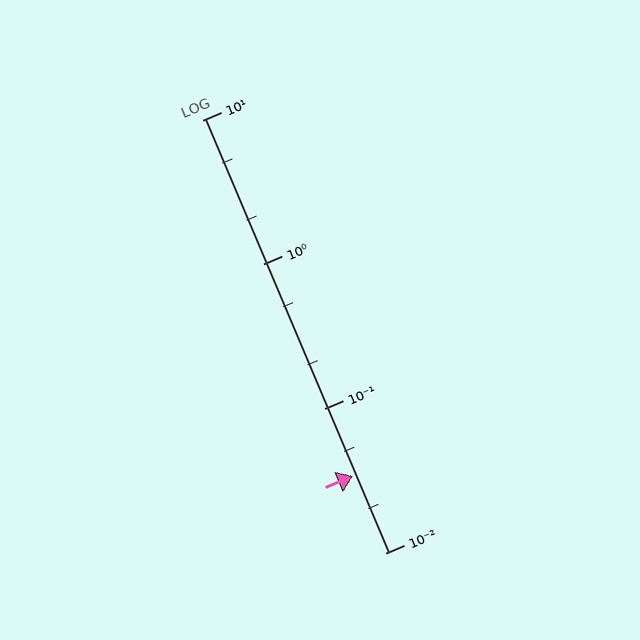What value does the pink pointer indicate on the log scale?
The pointer indicates approximately 0.034.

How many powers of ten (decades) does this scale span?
The scale spans 3 decades, from 0.01 to 10.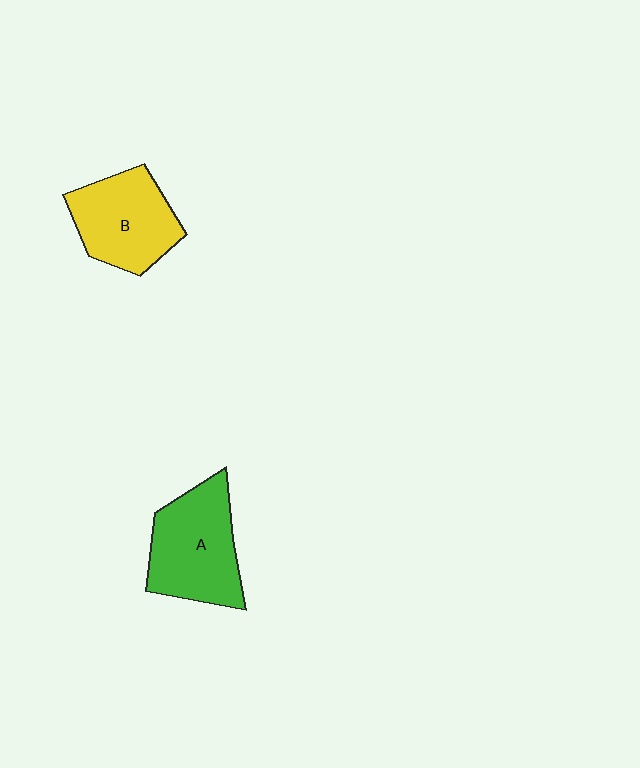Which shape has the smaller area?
Shape B (yellow).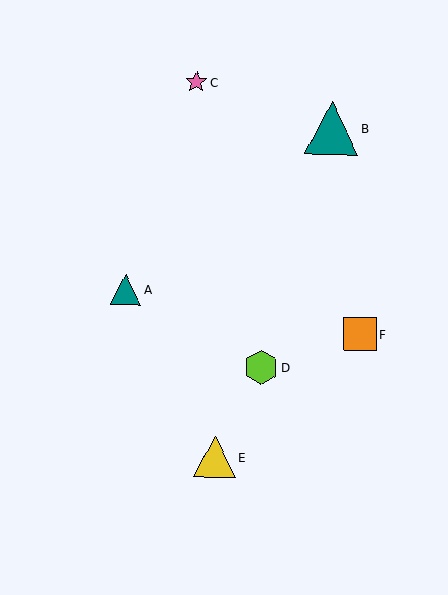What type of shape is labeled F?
Shape F is an orange square.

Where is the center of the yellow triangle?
The center of the yellow triangle is at (215, 457).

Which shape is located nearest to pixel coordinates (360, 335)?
The orange square (labeled F) at (360, 334) is nearest to that location.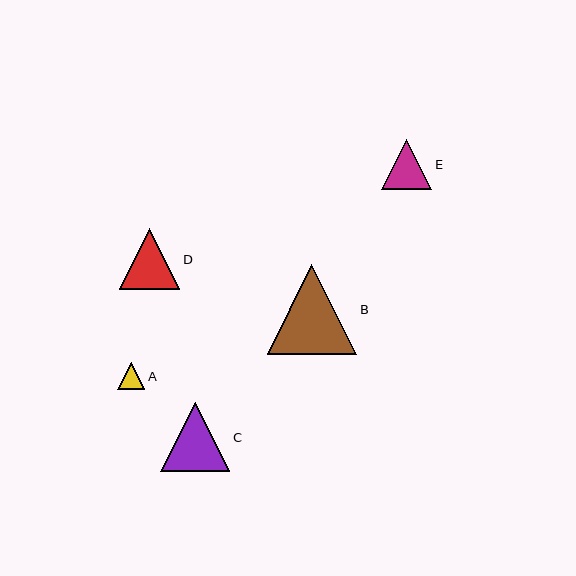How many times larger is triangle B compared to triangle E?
Triangle B is approximately 1.8 times the size of triangle E.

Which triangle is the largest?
Triangle B is the largest with a size of approximately 90 pixels.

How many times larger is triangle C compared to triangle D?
Triangle C is approximately 1.1 times the size of triangle D.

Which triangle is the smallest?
Triangle A is the smallest with a size of approximately 27 pixels.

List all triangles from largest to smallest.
From largest to smallest: B, C, D, E, A.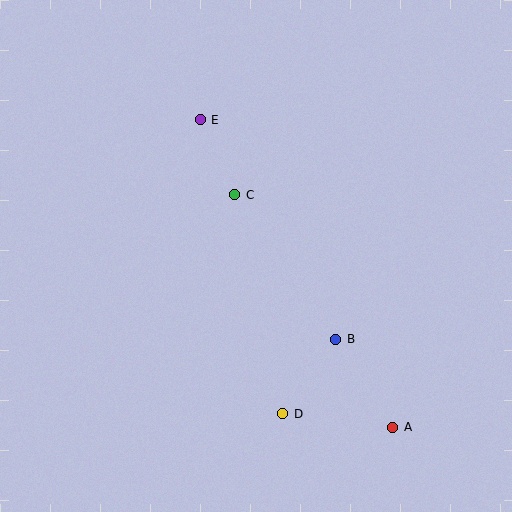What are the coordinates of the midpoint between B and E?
The midpoint between B and E is at (268, 230).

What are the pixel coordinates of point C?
Point C is at (235, 195).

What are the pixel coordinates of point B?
Point B is at (336, 339).